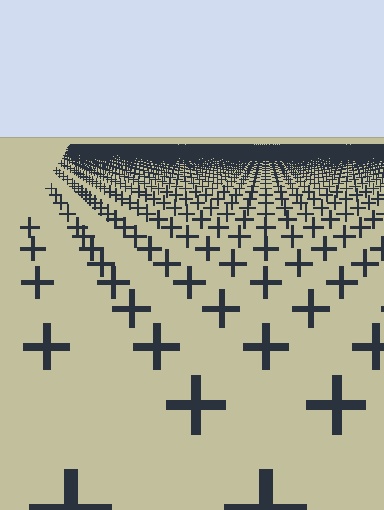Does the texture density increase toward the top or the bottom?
Density increases toward the top.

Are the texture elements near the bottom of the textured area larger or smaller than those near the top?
Larger. Near the bottom, elements are closer to the viewer and appear at a bigger on-screen size.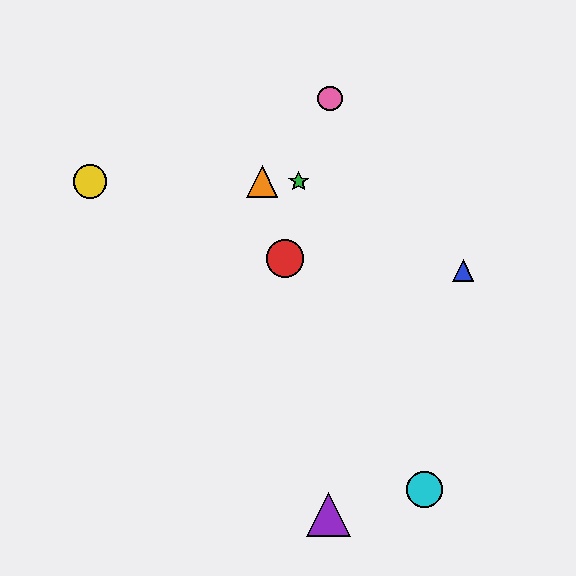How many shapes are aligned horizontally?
3 shapes (the green star, the yellow circle, the orange triangle) are aligned horizontally.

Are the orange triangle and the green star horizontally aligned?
Yes, both are at y≈181.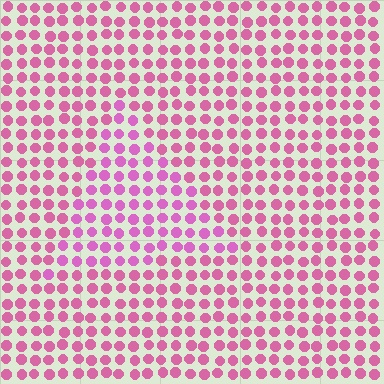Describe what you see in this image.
The image is filled with small pink elements in a uniform arrangement. A triangle-shaped region is visible where the elements are tinted to a slightly different hue, forming a subtle color boundary.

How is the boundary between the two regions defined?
The boundary is defined purely by a slight shift in hue (about 17 degrees). Spacing, size, and orientation are identical on both sides.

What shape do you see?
I see a triangle.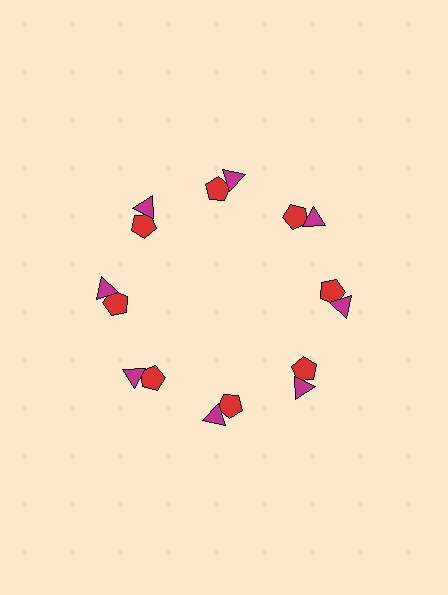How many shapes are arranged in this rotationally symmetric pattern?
There are 16 shapes, arranged in 8 groups of 2.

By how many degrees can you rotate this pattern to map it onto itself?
The pattern maps onto itself every 45 degrees of rotation.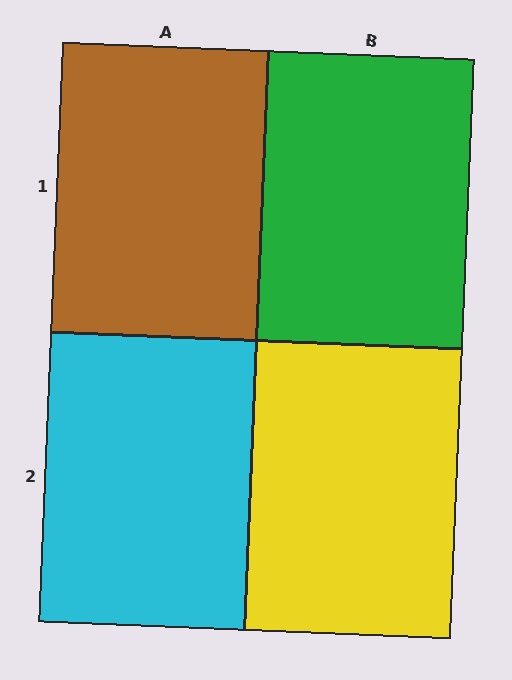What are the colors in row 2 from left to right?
Cyan, yellow.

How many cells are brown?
1 cell is brown.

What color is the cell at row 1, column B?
Green.